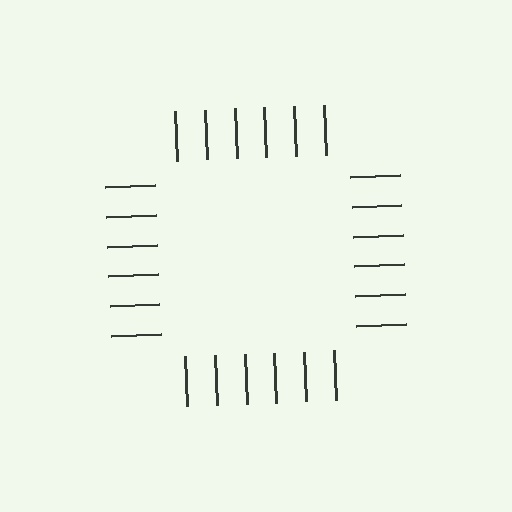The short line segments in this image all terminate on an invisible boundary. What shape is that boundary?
An illusory square — the line segments terminate on its edges but no continuous stroke is drawn.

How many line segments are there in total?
24 — 6 along each of the 4 edges.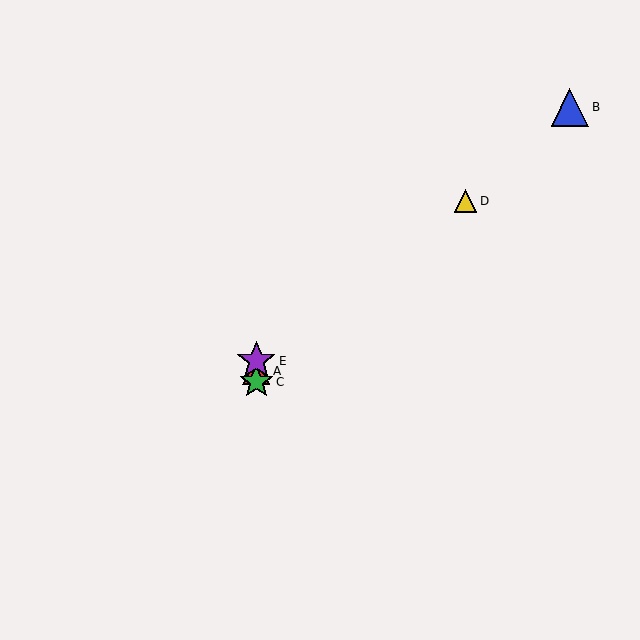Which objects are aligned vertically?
Objects A, C, E are aligned vertically.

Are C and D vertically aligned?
No, C is at x≈256 and D is at x≈465.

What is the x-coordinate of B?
Object B is at x≈570.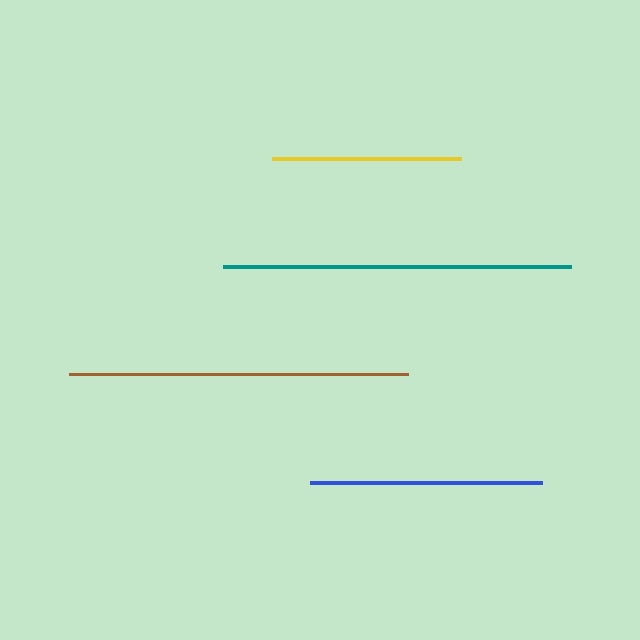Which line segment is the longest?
The teal line is the longest at approximately 348 pixels.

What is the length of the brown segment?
The brown segment is approximately 339 pixels long.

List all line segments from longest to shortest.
From longest to shortest: teal, brown, blue, yellow.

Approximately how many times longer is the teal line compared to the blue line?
The teal line is approximately 1.5 times the length of the blue line.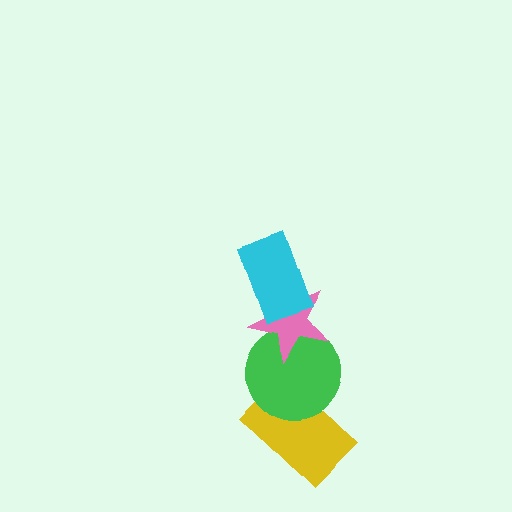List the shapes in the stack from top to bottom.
From top to bottom: the cyan rectangle, the pink star, the green circle, the yellow rectangle.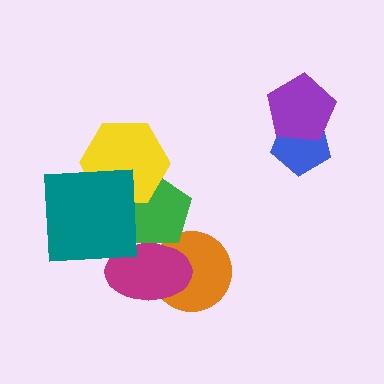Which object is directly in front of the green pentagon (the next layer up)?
The yellow hexagon is directly in front of the green pentagon.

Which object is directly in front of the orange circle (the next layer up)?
The magenta ellipse is directly in front of the orange circle.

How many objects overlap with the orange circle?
2 objects overlap with the orange circle.